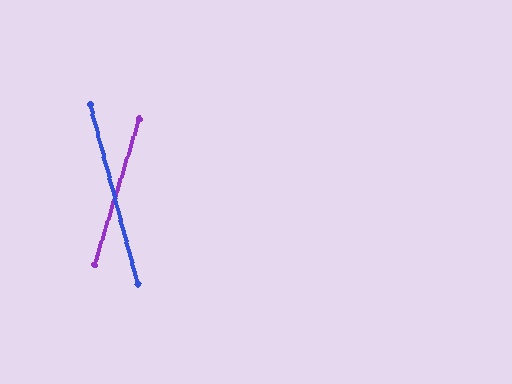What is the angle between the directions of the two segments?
Approximately 32 degrees.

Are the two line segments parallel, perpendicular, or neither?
Neither parallel nor perpendicular — they differ by about 32°.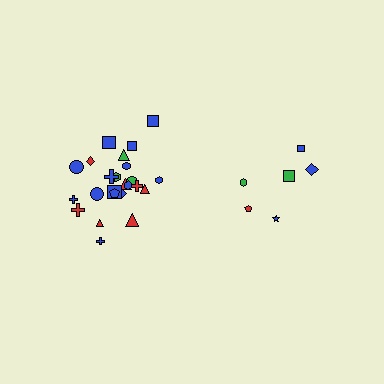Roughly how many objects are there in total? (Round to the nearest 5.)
Roughly 30 objects in total.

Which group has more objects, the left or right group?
The left group.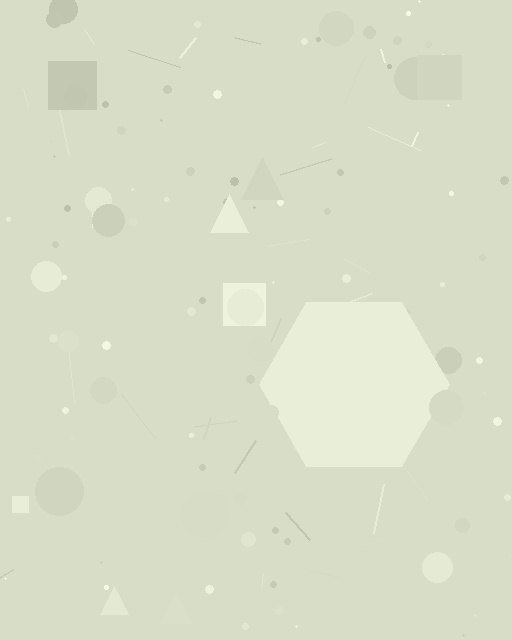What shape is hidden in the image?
A hexagon is hidden in the image.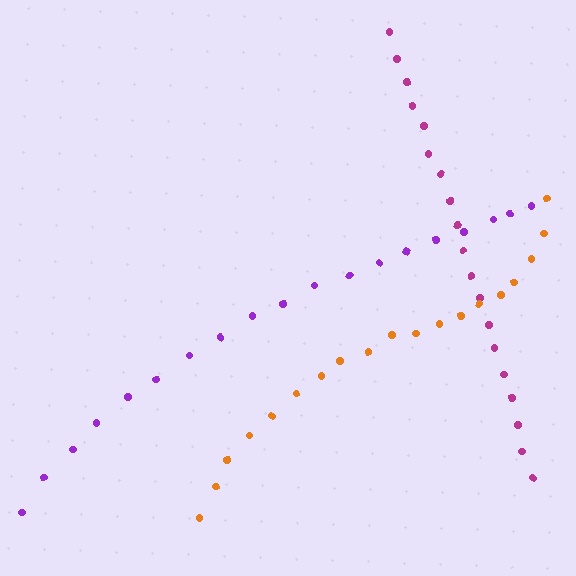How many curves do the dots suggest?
There are 3 distinct paths.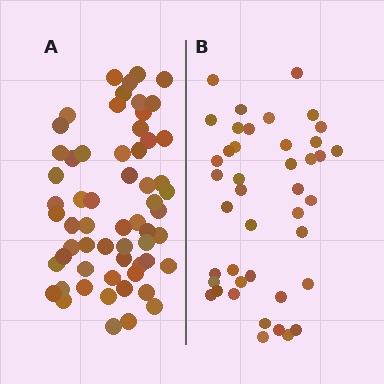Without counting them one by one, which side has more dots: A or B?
Region A (the left region) has more dots.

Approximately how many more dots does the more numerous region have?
Region A has approximately 20 more dots than region B.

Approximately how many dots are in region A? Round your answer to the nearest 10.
About 60 dots.